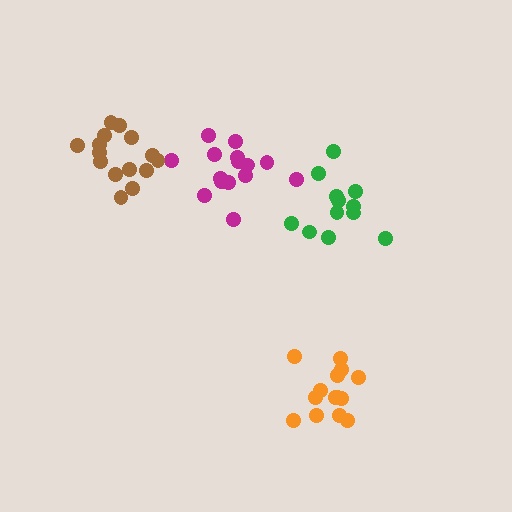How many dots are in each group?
Group 1: 14 dots, Group 2: 15 dots, Group 3: 12 dots, Group 4: 15 dots (56 total).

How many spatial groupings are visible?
There are 4 spatial groupings.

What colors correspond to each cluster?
The clusters are colored: orange, magenta, green, brown.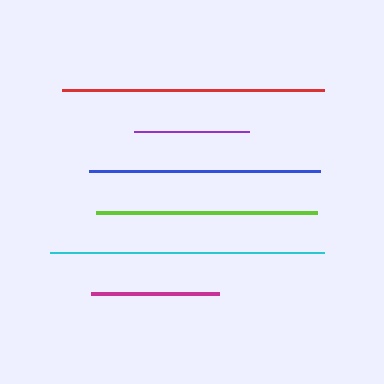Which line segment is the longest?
The cyan line is the longest at approximately 274 pixels.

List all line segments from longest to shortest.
From longest to shortest: cyan, red, blue, lime, magenta, purple.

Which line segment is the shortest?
The purple line is the shortest at approximately 115 pixels.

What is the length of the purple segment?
The purple segment is approximately 115 pixels long.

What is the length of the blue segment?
The blue segment is approximately 231 pixels long.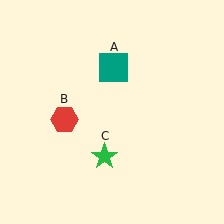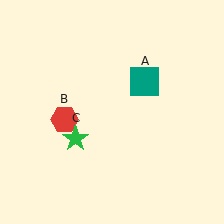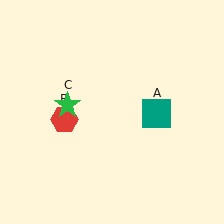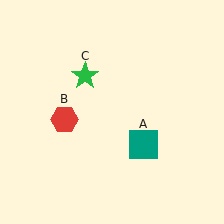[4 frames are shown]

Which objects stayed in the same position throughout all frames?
Red hexagon (object B) remained stationary.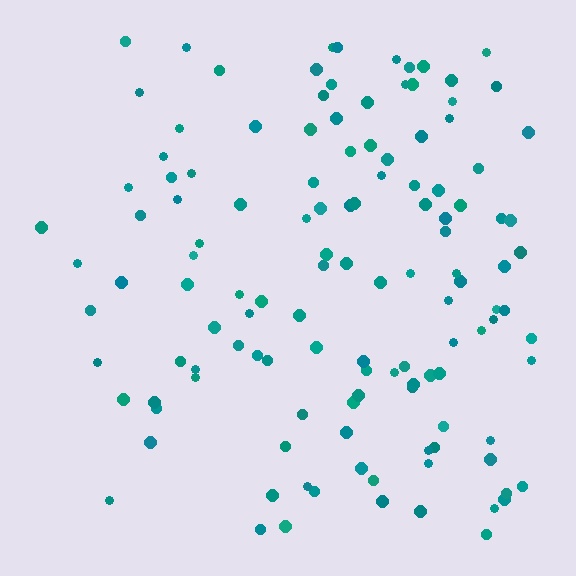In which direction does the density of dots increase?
From left to right, with the right side densest.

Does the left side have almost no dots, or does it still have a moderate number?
Still a moderate number, just noticeably fewer than the right.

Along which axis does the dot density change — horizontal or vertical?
Horizontal.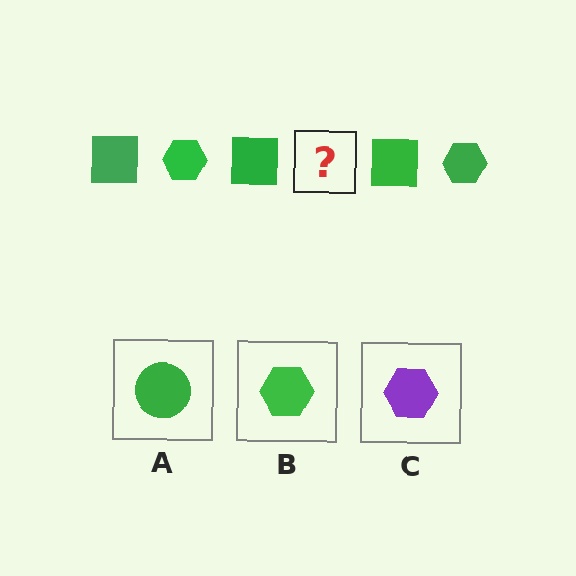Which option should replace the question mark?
Option B.